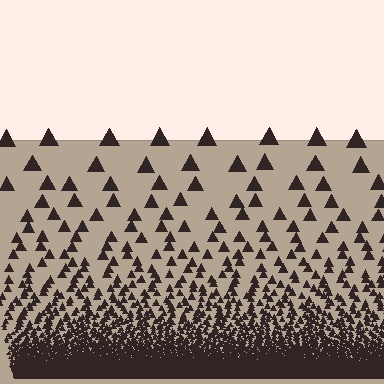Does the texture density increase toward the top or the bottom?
Density increases toward the bottom.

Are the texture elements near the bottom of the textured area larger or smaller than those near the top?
Smaller. The gradient is inverted — elements near the bottom are smaller and denser.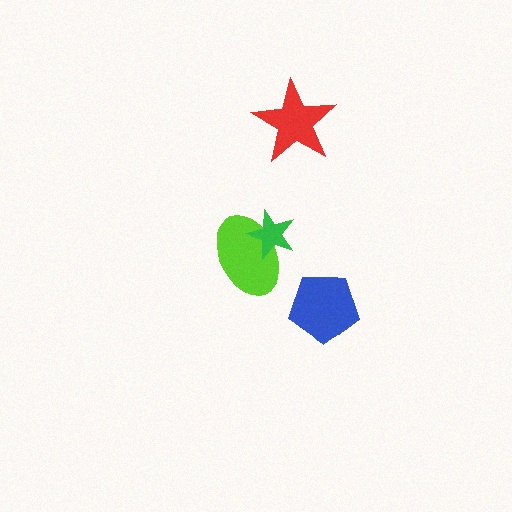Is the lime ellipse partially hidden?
Yes, it is partially covered by another shape.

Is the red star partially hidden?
No, no other shape covers it.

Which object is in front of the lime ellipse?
The green star is in front of the lime ellipse.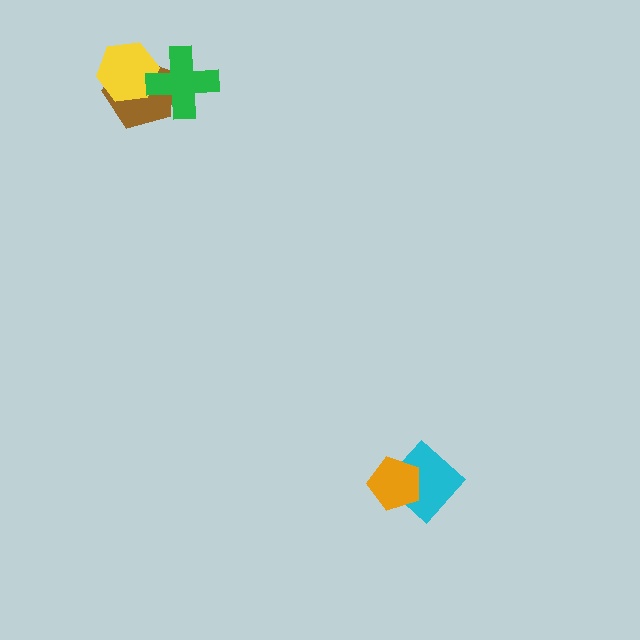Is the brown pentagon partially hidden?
Yes, it is partially covered by another shape.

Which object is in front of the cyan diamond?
The orange pentagon is in front of the cyan diamond.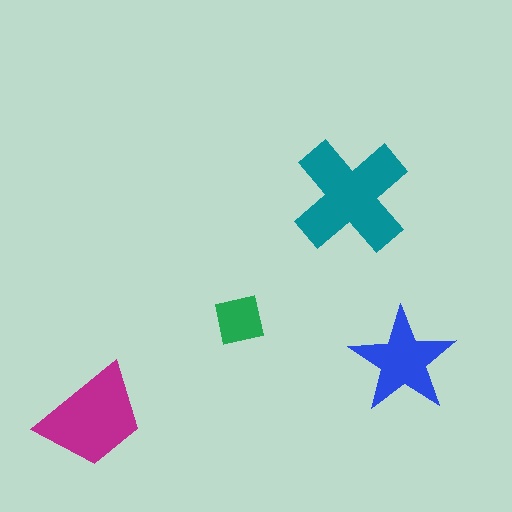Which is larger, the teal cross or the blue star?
The teal cross.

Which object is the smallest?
The green square.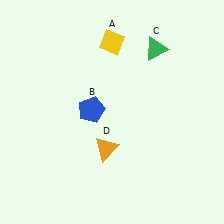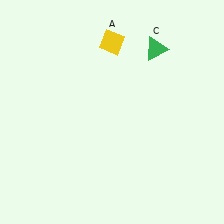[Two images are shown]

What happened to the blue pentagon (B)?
The blue pentagon (B) was removed in Image 2. It was in the top-left area of Image 1.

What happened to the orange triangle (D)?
The orange triangle (D) was removed in Image 2. It was in the bottom-left area of Image 1.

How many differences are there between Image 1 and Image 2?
There are 2 differences between the two images.